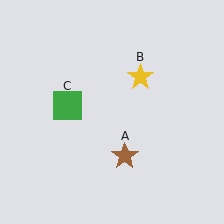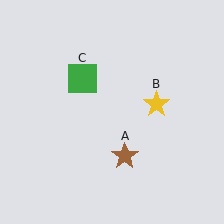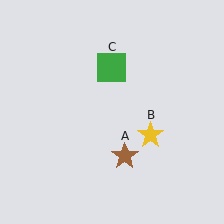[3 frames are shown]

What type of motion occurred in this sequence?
The yellow star (object B), green square (object C) rotated clockwise around the center of the scene.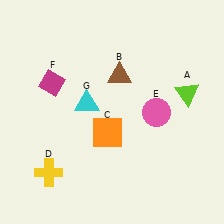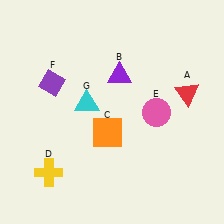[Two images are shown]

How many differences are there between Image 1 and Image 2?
There are 3 differences between the two images.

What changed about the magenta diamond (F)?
In Image 1, F is magenta. In Image 2, it changed to purple.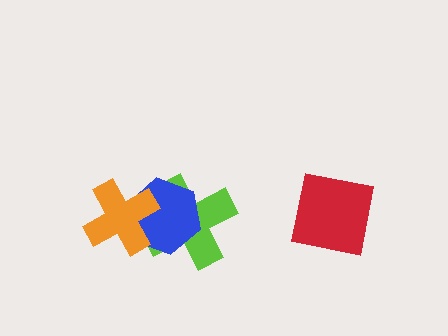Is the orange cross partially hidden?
No, no other shape covers it.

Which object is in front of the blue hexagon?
The orange cross is in front of the blue hexagon.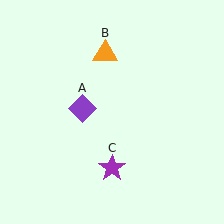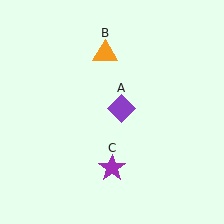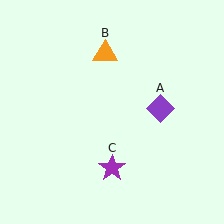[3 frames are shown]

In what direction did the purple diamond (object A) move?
The purple diamond (object A) moved right.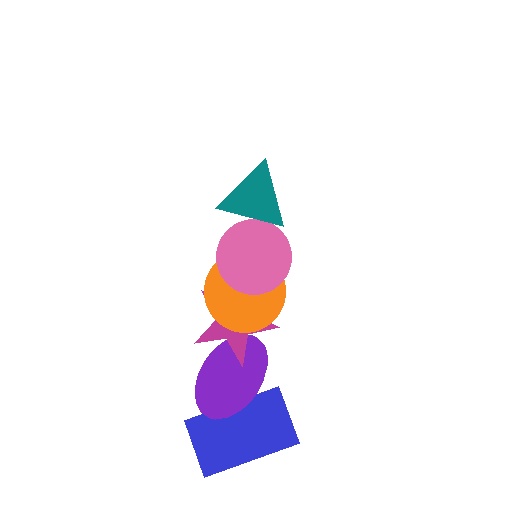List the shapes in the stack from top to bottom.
From top to bottom: the teal triangle, the pink circle, the orange circle, the magenta star, the purple ellipse, the blue rectangle.